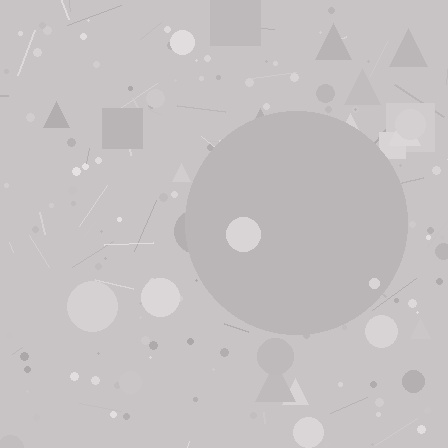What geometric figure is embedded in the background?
A circle is embedded in the background.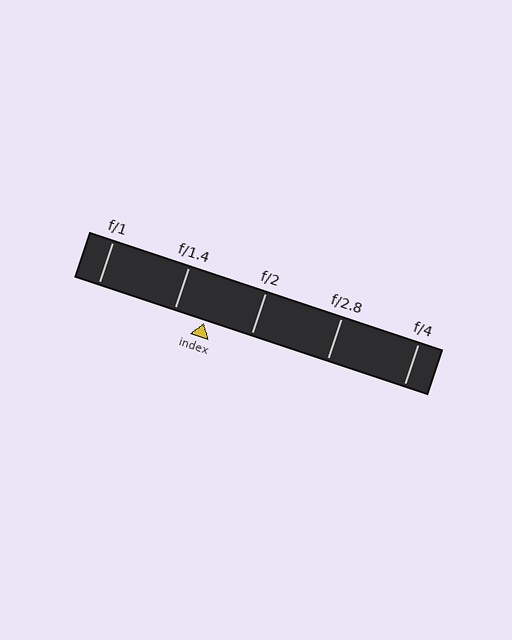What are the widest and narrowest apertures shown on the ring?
The widest aperture shown is f/1 and the narrowest is f/4.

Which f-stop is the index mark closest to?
The index mark is closest to f/1.4.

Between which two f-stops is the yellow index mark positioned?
The index mark is between f/1.4 and f/2.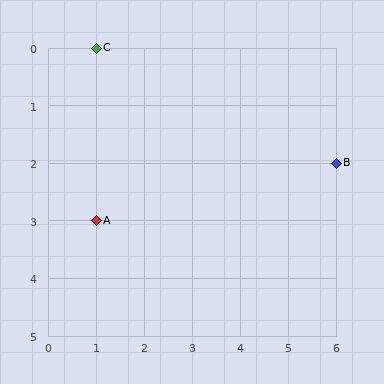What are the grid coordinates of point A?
Point A is at grid coordinates (1, 3).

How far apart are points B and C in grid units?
Points B and C are 5 columns and 2 rows apart (about 5.4 grid units diagonally).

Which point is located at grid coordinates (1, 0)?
Point C is at (1, 0).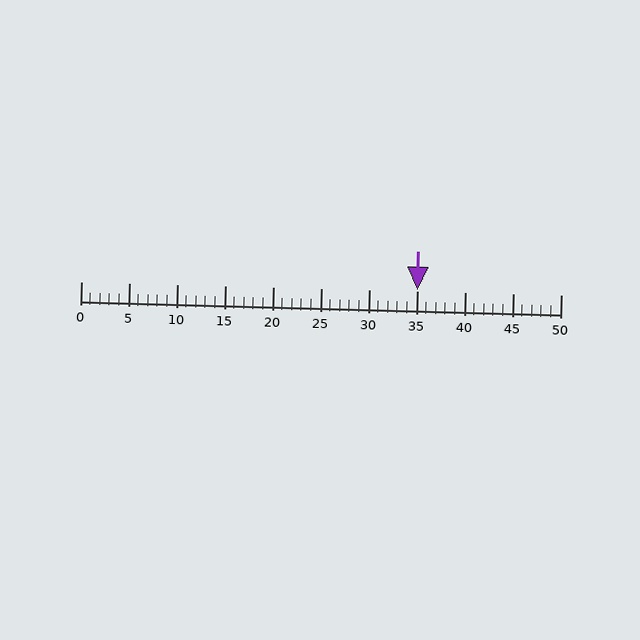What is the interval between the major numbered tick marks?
The major tick marks are spaced 5 units apart.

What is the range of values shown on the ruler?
The ruler shows values from 0 to 50.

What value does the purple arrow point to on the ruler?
The purple arrow points to approximately 35.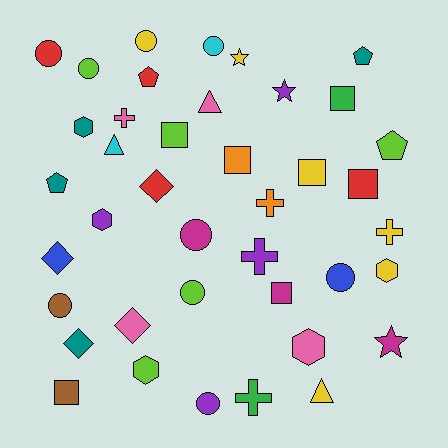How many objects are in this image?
There are 40 objects.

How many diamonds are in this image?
There are 4 diamonds.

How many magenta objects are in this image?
There are 3 magenta objects.